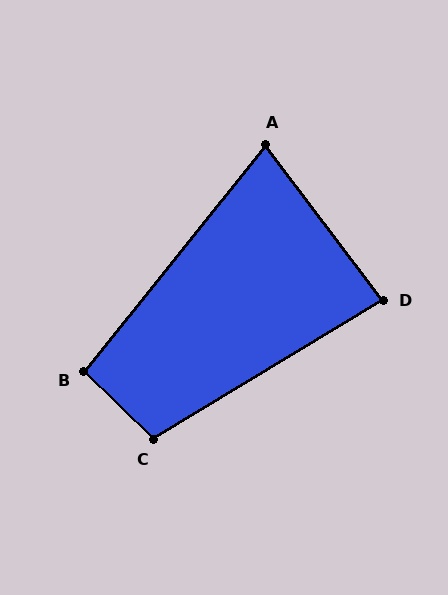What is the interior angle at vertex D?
Approximately 84 degrees (acute).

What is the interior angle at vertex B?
Approximately 96 degrees (obtuse).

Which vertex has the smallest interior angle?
A, at approximately 76 degrees.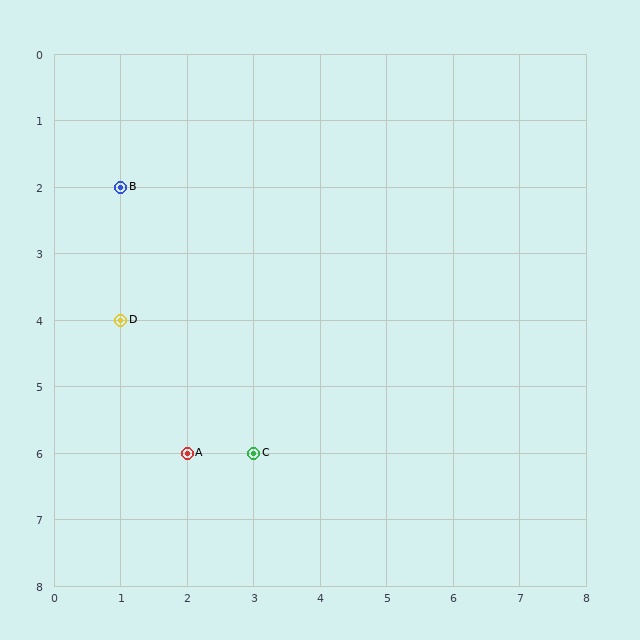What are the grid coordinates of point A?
Point A is at grid coordinates (2, 6).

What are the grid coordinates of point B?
Point B is at grid coordinates (1, 2).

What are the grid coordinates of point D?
Point D is at grid coordinates (1, 4).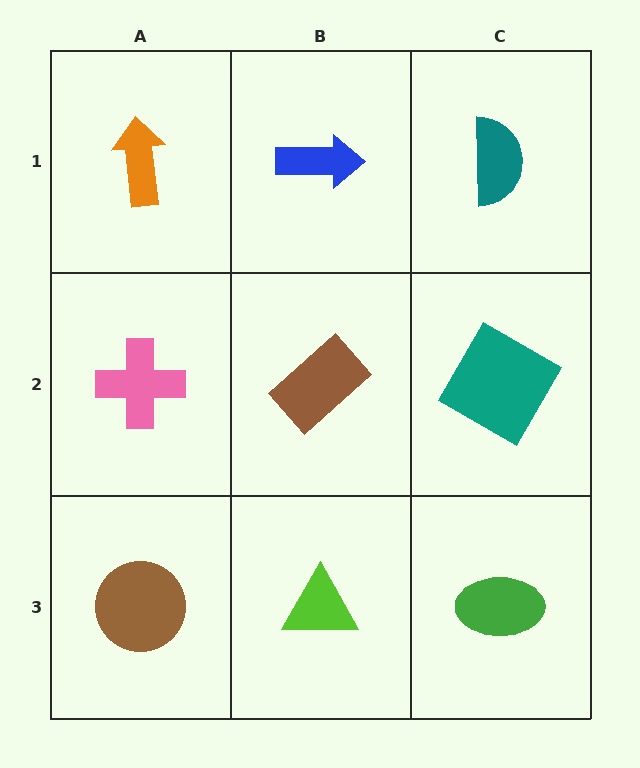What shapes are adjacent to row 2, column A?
An orange arrow (row 1, column A), a brown circle (row 3, column A), a brown rectangle (row 2, column B).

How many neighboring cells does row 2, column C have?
3.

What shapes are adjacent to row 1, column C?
A teal square (row 2, column C), a blue arrow (row 1, column B).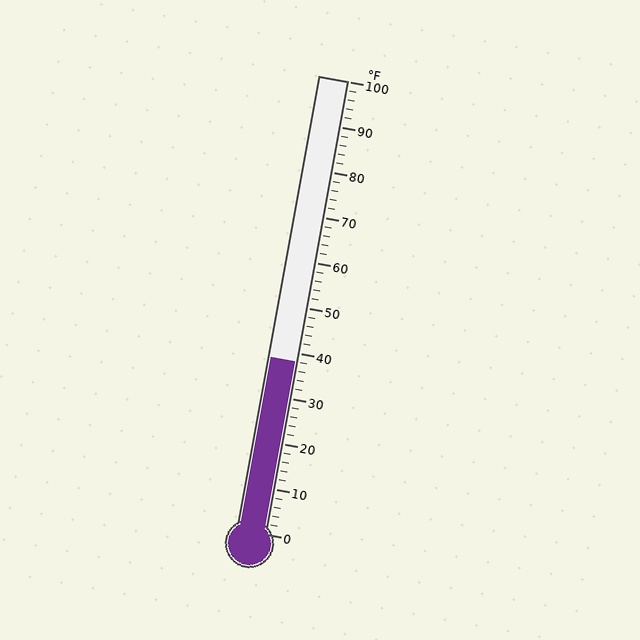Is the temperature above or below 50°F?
The temperature is below 50°F.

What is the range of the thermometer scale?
The thermometer scale ranges from 0°F to 100°F.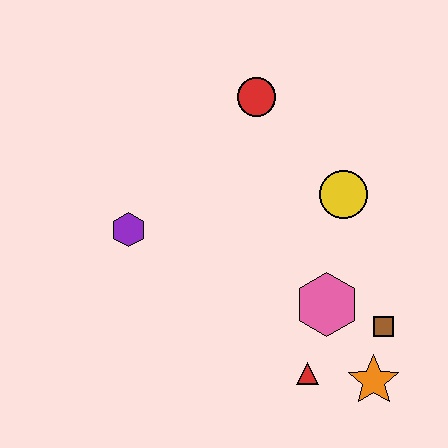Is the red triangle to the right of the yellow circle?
No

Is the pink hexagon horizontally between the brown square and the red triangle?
Yes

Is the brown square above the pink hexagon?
No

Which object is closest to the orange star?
The brown square is closest to the orange star.